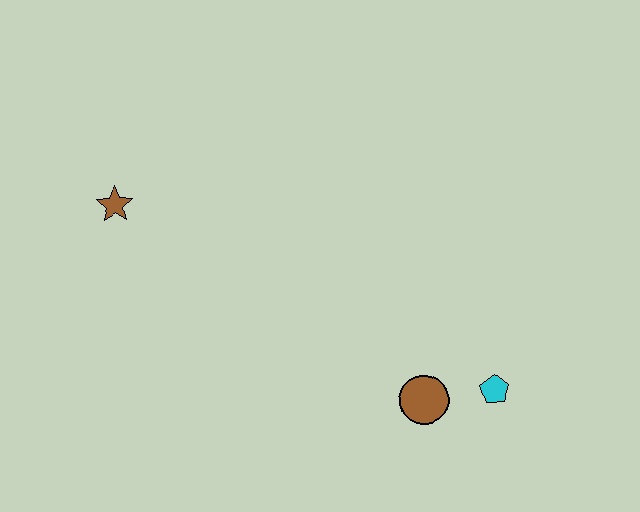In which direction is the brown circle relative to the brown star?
The brown circle is to the right of the brown star.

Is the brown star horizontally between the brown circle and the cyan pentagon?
No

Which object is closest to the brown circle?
The cyan pentagon is closest to the brown circle.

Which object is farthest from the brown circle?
The brown star is farthest from the brown circle.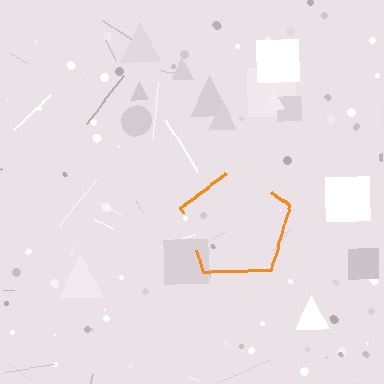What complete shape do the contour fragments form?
The contour fragments form a pentagon.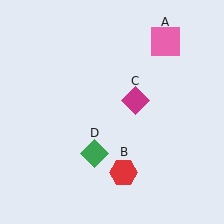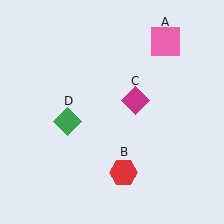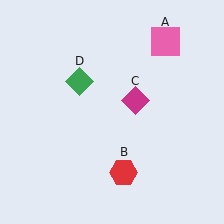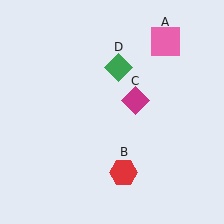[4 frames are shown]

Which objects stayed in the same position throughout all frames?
Pink square (object A) and red hexagon (object B) and magenta diamond (object C) remained stationary.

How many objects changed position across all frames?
1 object changed position: green diamond (object D).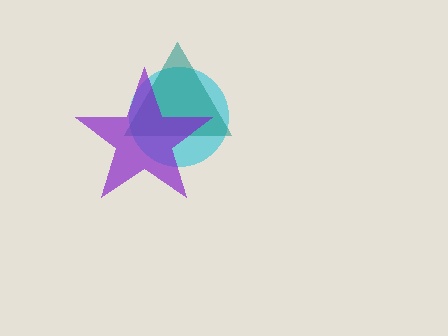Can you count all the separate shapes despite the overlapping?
Yes, there are 3 separate shapes.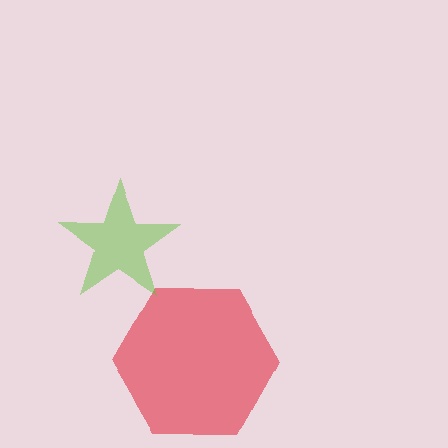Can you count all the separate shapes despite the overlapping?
Yes, there are 2 separate shapes.